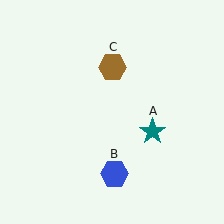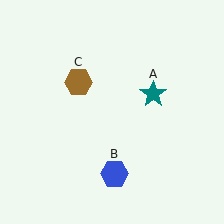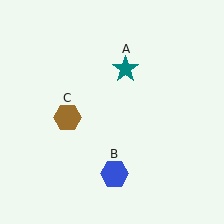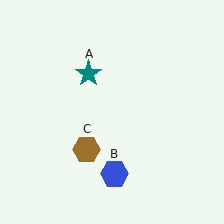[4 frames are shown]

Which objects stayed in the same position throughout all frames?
Blue hexagon (object B) remained stationary.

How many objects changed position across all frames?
2 objects changed position: teal star (object A), brown hexagon (object C).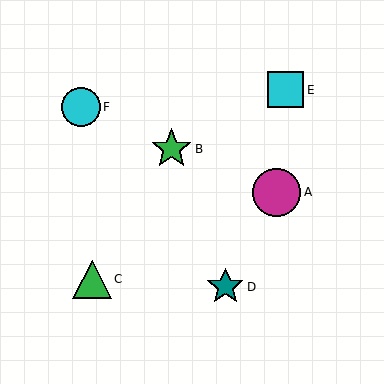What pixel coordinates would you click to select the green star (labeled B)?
Click at (172, 149) to select the green star B.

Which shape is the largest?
The magenta circle (labeled A) is the largest.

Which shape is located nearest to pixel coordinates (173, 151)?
The green star (labeled B) at (172, 149) is nearest to that location.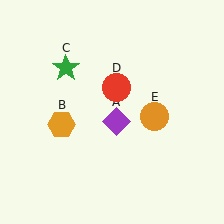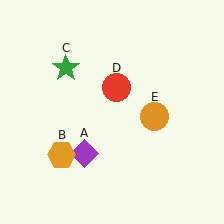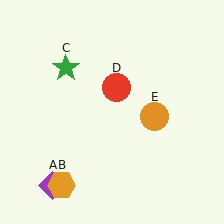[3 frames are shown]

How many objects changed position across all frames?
2 objects changed position: purple diamond (object A), orange hexagon (object B).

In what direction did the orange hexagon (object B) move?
The orange hexagon (object B) moved down.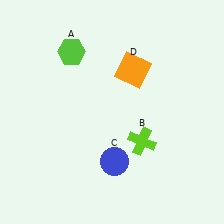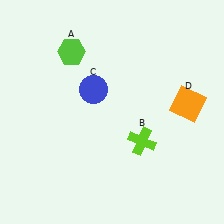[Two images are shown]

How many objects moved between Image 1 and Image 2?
2 objects moved between the two images.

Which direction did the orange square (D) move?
The orange square (D) moved right.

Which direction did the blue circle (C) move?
The blue circle (C) moved up.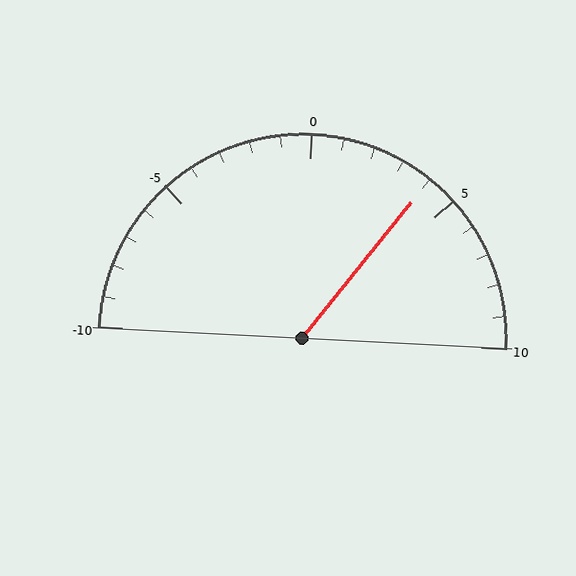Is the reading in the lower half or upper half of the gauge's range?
The reading is in the upper half of the range (-10 to 10).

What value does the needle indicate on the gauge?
The needle indicates approximately 4.